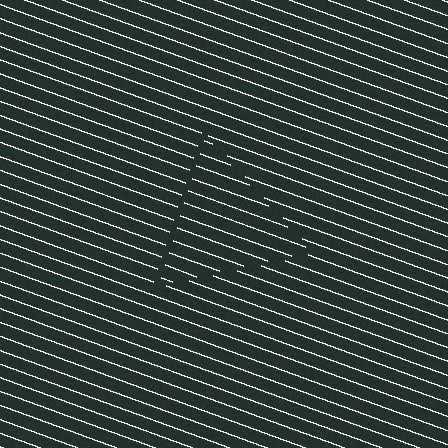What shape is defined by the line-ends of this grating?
An illusory triangle. The interior of the shape contains the same grating, shifted by half a period — the contour is defined by the phase discontinuity where line-ends from the inner and outer gratings abut.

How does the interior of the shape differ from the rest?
The interior of the shape contains the same grating, shifted by half a period — the contour is defined by the phase discontinuity where line-ends from the inner and outer gratings abut.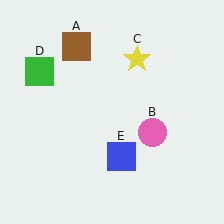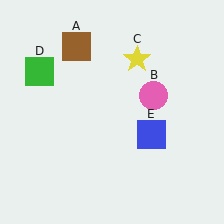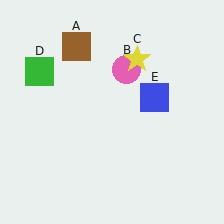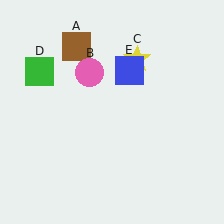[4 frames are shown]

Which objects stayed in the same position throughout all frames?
Brown square (object A) and yellow star (object C) and green square (object D) remained stationary.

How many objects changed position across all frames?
2 objects changed position: pink circle (object B), blue square (object E).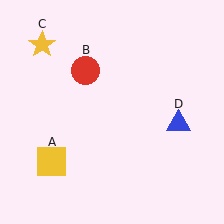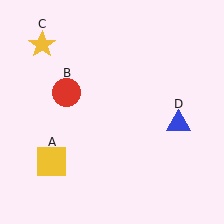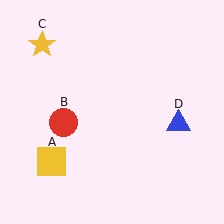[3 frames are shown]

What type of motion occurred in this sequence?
The red circle (object B) rotated counterclockwise around the center of the scene.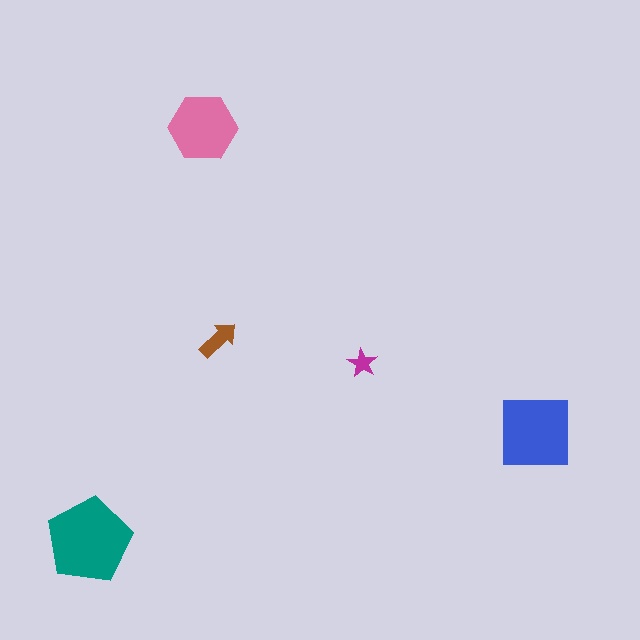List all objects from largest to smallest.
The teal pentagon, the blue square, the pink hexagon, the brown arrow, the magenta star.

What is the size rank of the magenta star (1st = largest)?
5th.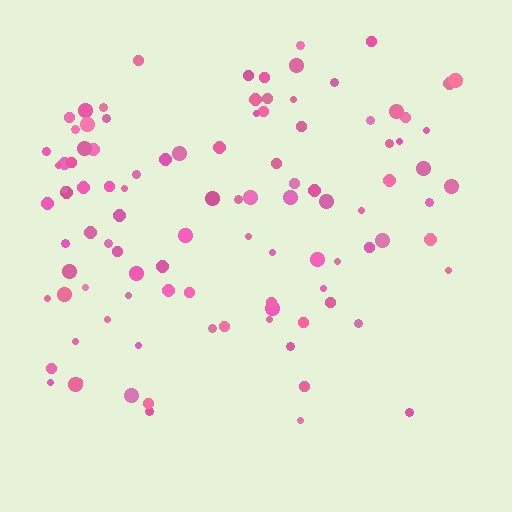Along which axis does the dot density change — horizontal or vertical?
Vertical.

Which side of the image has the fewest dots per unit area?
The bottom.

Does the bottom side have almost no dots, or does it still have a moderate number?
Still a moderate number, just noticeably fewer than the top.